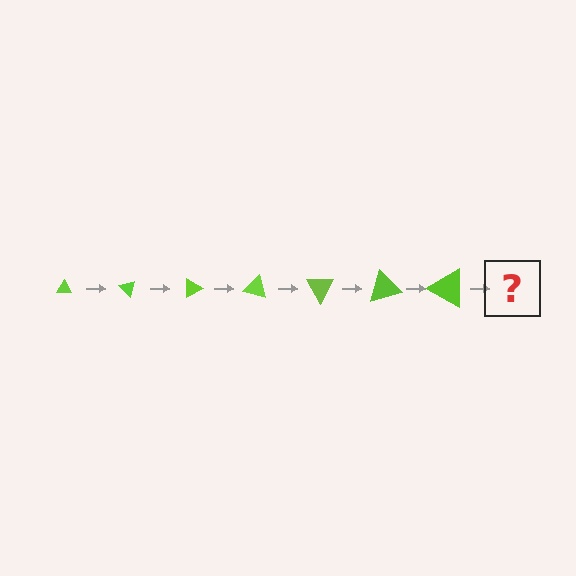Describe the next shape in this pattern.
It should be a triangle, larger than the previous one and rotated 315 degrees from the start.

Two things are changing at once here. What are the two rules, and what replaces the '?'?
The two rules are that the triangle grows larger each step and it rotates 45 degrees each step. The '?' should be a triangle, larger than the previous one and rotated 315 degrees from the start.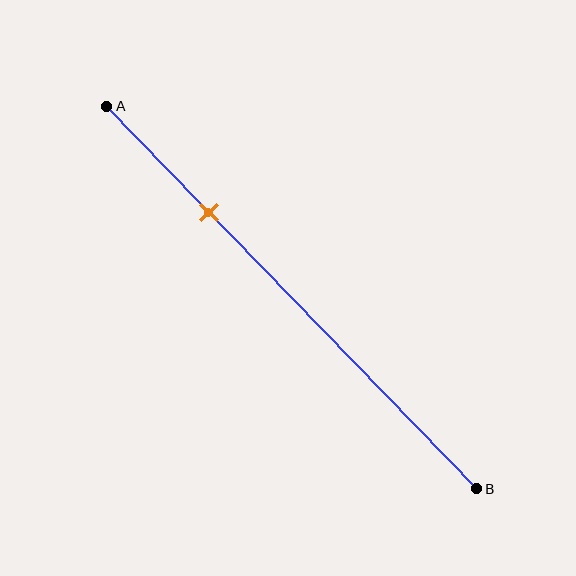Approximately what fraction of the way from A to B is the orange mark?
The orange mark is approximately 30% of the way from A to B.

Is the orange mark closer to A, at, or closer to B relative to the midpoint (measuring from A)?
The orange mark is closer to point A than the midpoint of segment AB.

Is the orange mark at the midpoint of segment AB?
No, the mark is at about 30% from A, not at the 50% midpoint.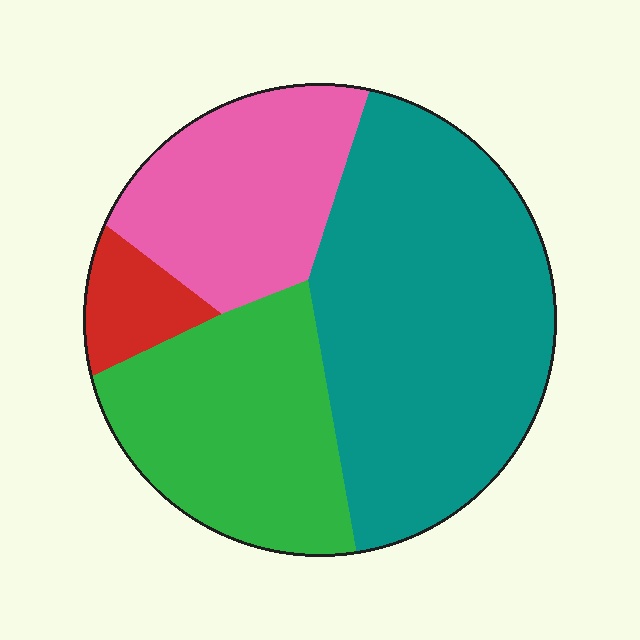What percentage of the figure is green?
Green covers 26% of the figure.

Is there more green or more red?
Green.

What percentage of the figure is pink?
Pink takes up about one fifth (1/5) of the figure.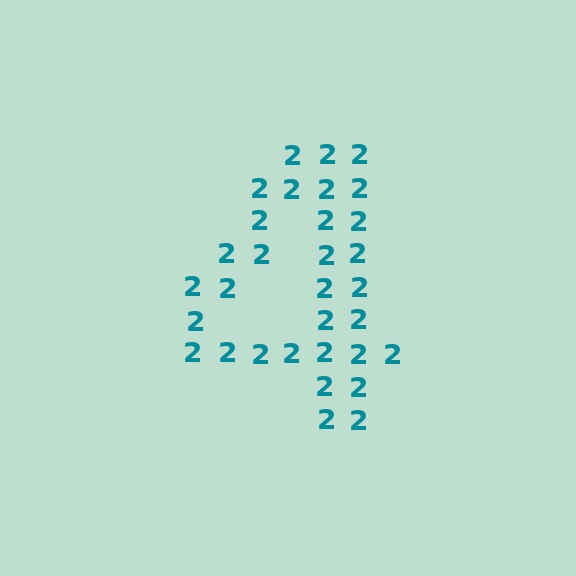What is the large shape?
The large shape is the digit 4.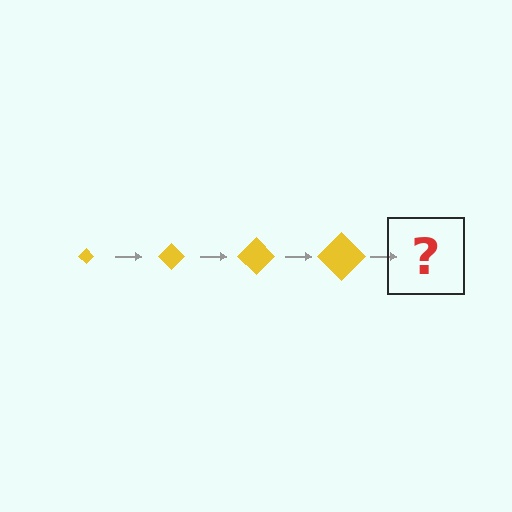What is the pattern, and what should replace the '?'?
The pattern is that the diamond gets progressively larger each step. The '?' should be a yellow diamond, larger than the previous one.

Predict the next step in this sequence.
The next step is a yellow diamond, larger than the previous one.